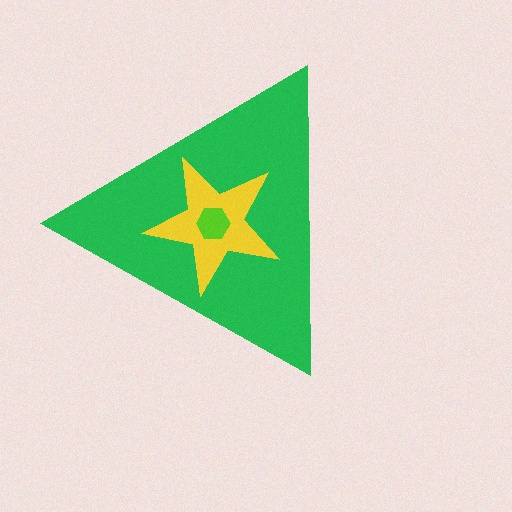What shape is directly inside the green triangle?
The yellow star.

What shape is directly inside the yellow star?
The lime hexagon.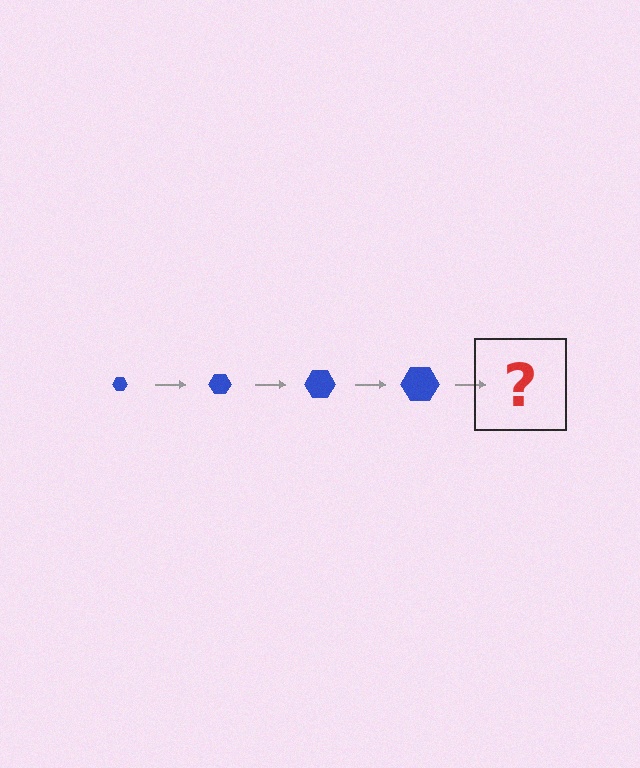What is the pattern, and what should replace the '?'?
The pattern is that the hexagon gets progressively larger each step. The '?' should be a blue hexagon, larger than the previous one.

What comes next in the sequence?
The next element should be a blue hexagon, larger than the previous one.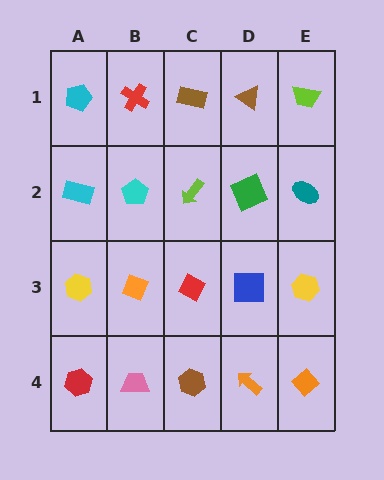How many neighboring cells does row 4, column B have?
3.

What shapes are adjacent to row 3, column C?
A lime arrow (row 2, column C), a brown hexagon (row 4, column C), an orange diamond (row 3, column B), a blue square (row 3, column D).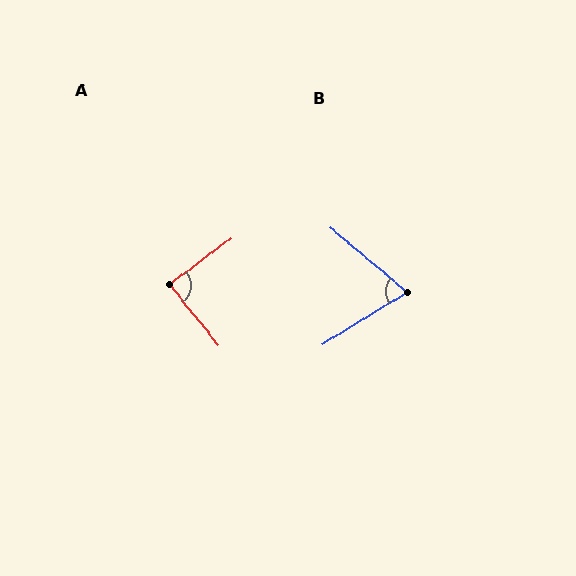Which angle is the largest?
A, at approximately 88 degrees.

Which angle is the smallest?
B, at approximately 71 degrees.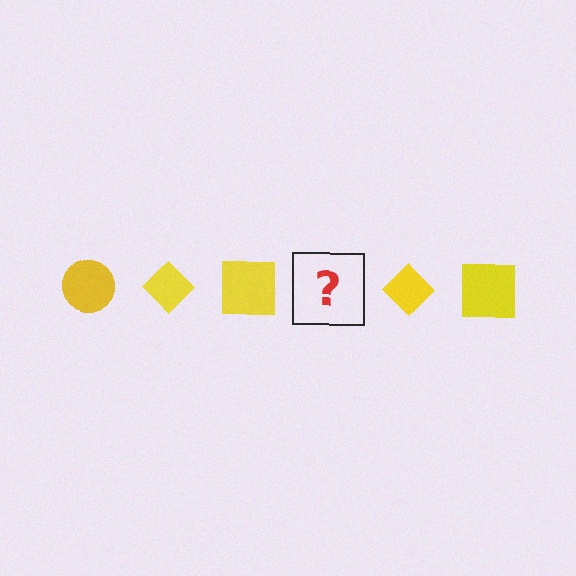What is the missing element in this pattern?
The missing element is a yellow circle.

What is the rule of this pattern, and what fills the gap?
The rule is that the pattern cycles through circle, diamond, square shapes in yellow. The gap should be filled with a yellow circle.